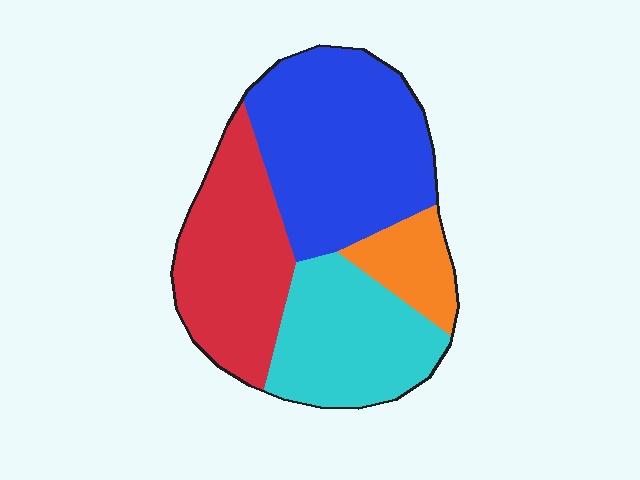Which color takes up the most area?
Blue, at roughly 40%.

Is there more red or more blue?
Blue.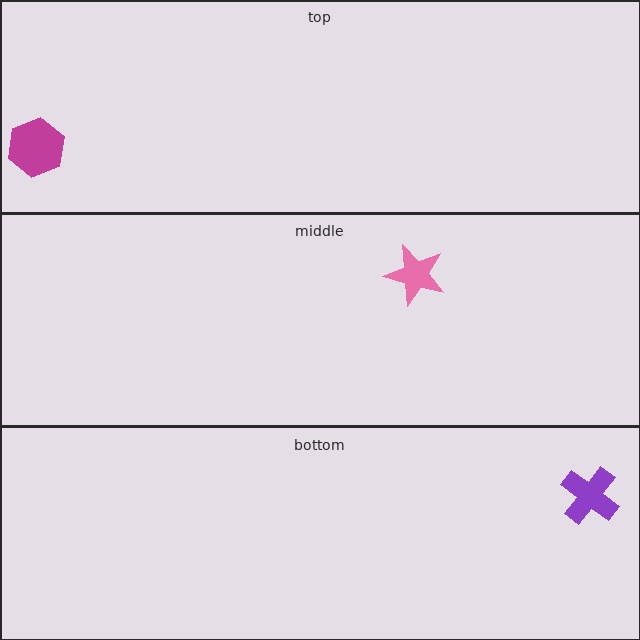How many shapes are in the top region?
1.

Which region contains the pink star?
The middle region.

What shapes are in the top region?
The magenta hexagon.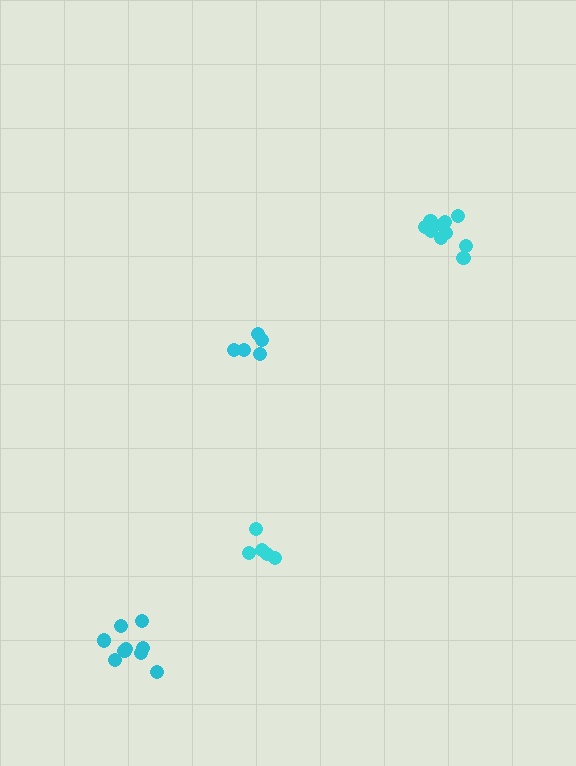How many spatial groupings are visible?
There are 4 spatial groupings.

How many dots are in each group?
Group 1: 5 dots, Group 2: 9 dots, Group 3: 10 dots, Group 4: 5 dots (29 total).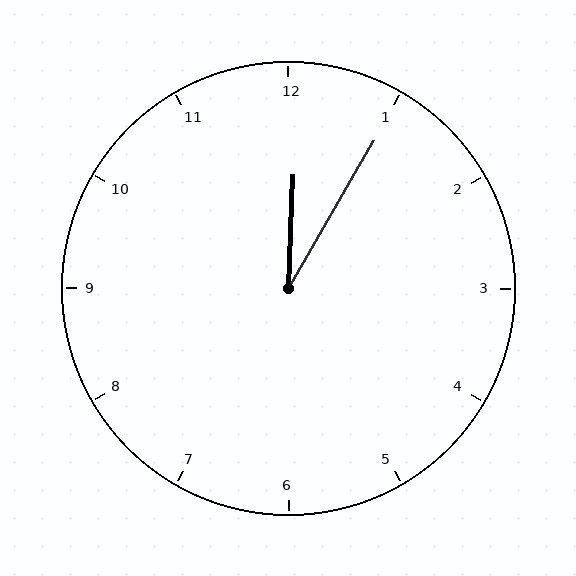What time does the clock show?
12:05.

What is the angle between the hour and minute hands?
Approximately 28 degrees.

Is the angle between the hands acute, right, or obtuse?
It is acute.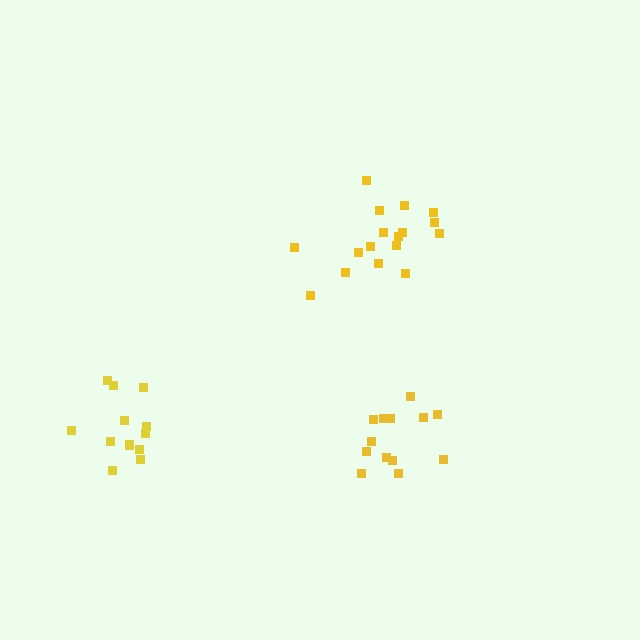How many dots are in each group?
Group 1: 12 dots, Group 2: 17 dots, Group 3: 13 dots (42 total).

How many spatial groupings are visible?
There are 3 spatial groupings.